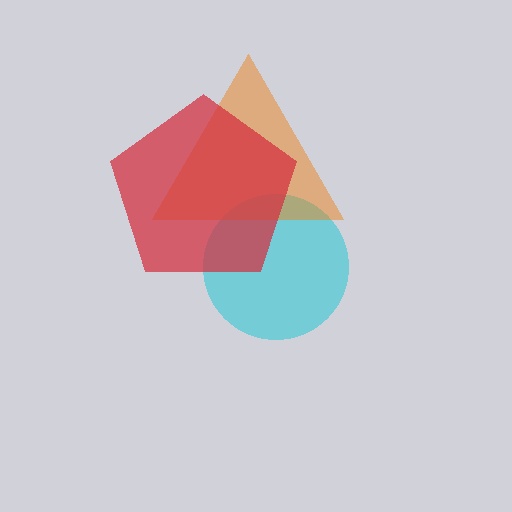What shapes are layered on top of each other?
The layered shapes are: a cyan circle, an orange triangle, a red pentagon.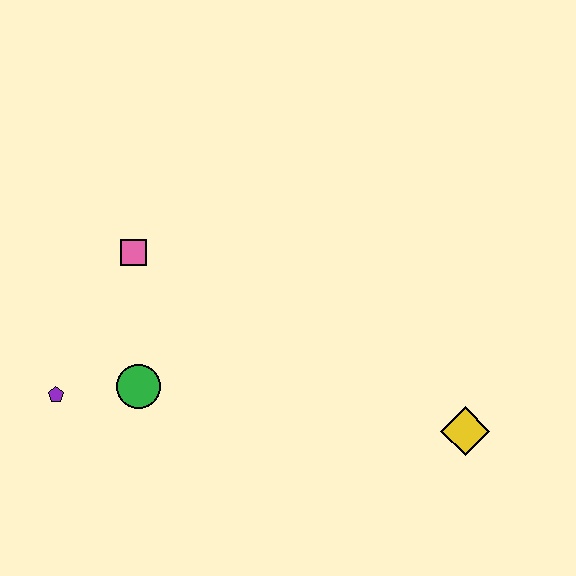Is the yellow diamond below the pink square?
Yes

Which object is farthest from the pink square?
The yellow diamond is farthest from the pink square.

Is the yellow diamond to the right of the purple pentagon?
Yes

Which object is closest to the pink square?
The green circle is closest to the pink square.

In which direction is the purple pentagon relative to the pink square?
The purple pentagon is below the pink square.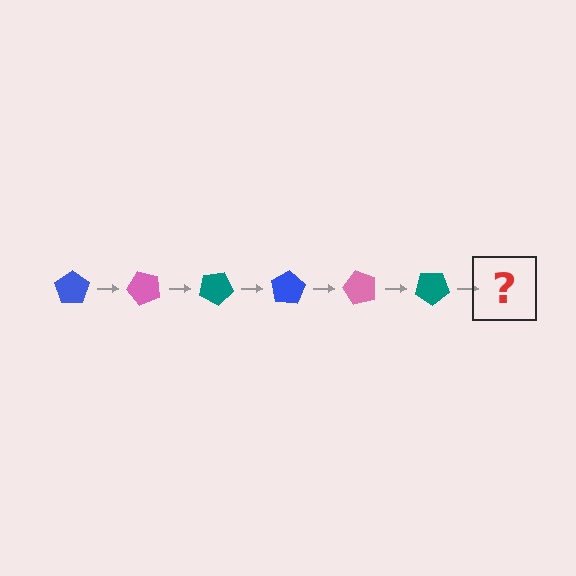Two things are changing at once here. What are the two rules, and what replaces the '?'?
The two rules are that it rotates 50 degrees each step and the color cycles through blue, pink, and teal. The '?' should be a blue pentagon, rotated 300 degrees from the start.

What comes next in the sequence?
The next element should be a blue pentagon, rotated 300 degrees from the start.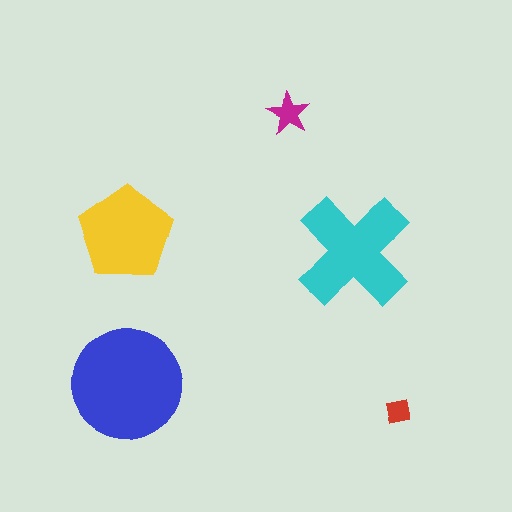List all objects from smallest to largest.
The red square, the magenta star, the yellow pentagon, the cyan cross, the blue circle.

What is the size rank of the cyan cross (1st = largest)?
2nd.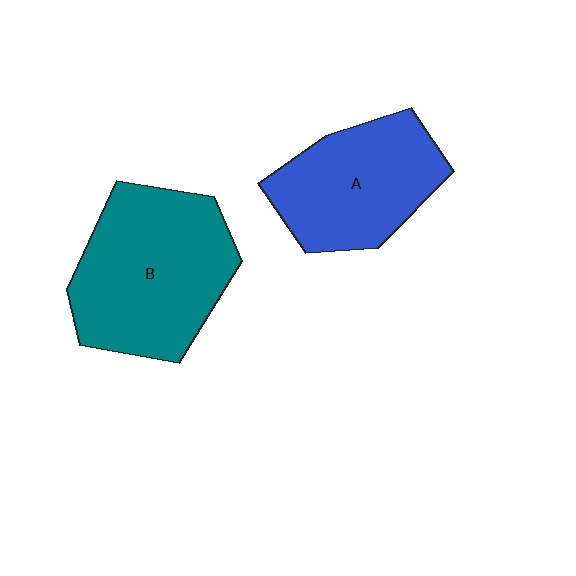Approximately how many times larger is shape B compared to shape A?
Approximately 1.3 times.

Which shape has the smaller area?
Shape A (blue).